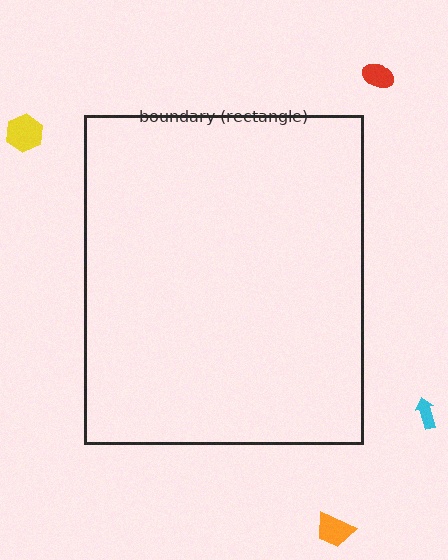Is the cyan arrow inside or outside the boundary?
Outside.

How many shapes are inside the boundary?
0 inside, 4 outside.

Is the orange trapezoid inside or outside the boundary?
Outside.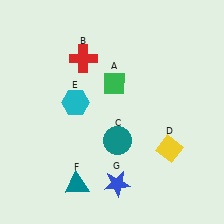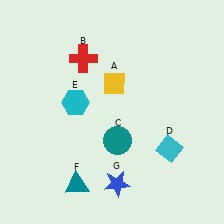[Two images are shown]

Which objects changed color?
A changed from green to yellow. D changed from yellow to cyan.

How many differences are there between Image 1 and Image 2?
There are 2 differences between the two images.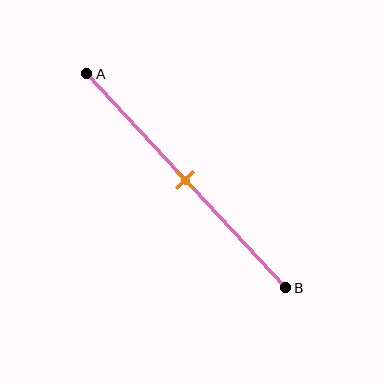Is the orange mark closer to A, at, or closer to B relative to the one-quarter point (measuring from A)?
The orange mark is closer to point B than the one-quarter point of segment AB.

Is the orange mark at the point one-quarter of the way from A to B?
No, the mark is at about 50% from A, not at the 25% one-quarter point.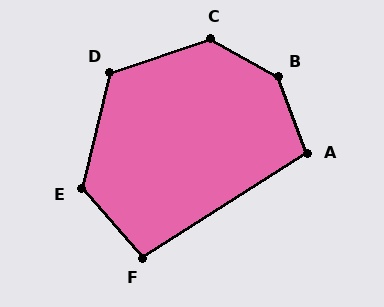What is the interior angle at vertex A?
Approximately 101 degrees (obtuse).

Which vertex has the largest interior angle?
B, at approximately 140 degrees.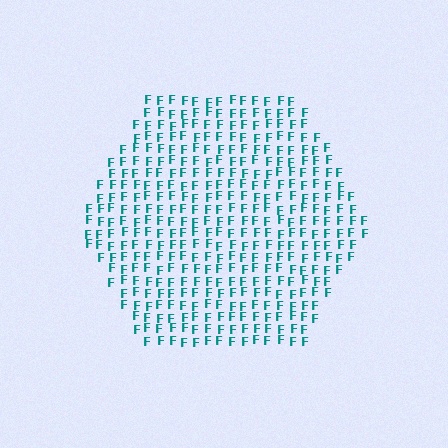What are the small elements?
The small elements are letter F's.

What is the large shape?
The large shape is a hexagon.